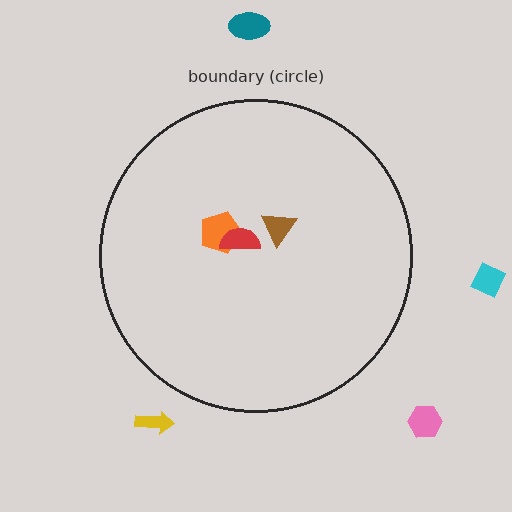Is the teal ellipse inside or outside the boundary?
Outside.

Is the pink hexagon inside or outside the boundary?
Outside.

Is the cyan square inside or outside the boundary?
Outside.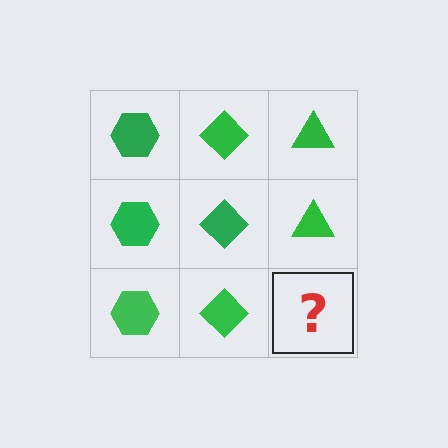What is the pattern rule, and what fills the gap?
The rule is that each column has a consistent shape. The gap should be filled with a green triangle.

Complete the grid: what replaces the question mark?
The question mark should be replaced with a green triangle.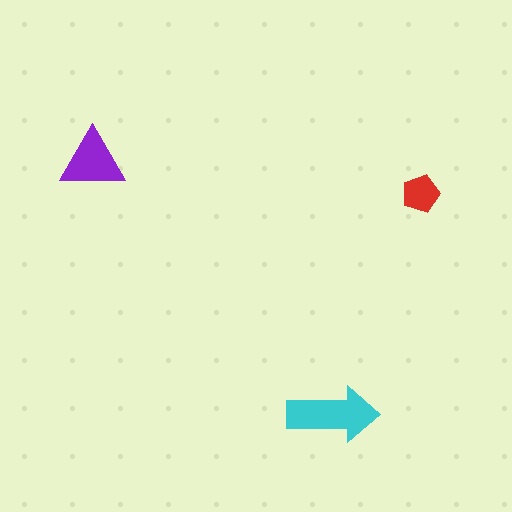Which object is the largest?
The cyan arrow.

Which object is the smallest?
The red pentagon.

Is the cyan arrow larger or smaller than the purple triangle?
Larger.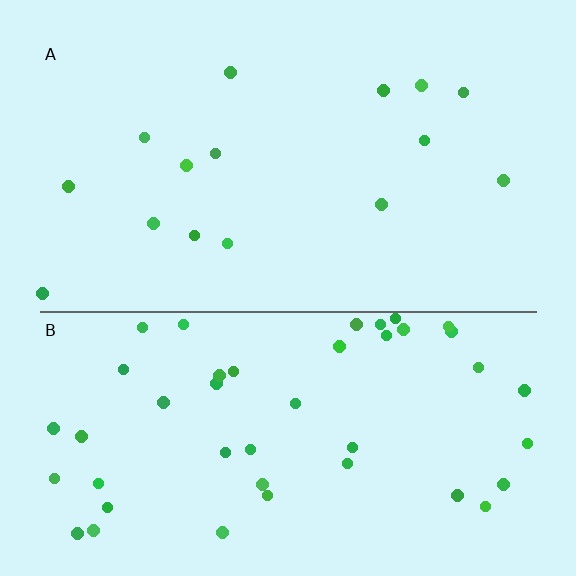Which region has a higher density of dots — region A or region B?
B (the bottom).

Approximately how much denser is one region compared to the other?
Approximately 2.9× — region B over region A.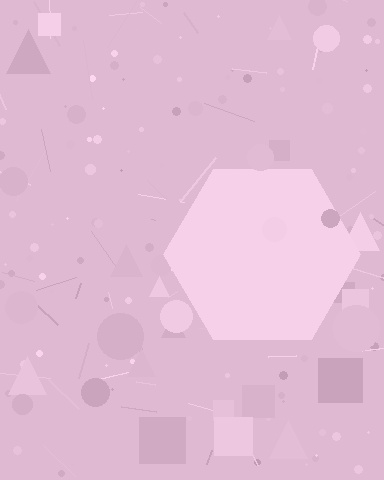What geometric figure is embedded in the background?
A hexagon is embedded in the background.